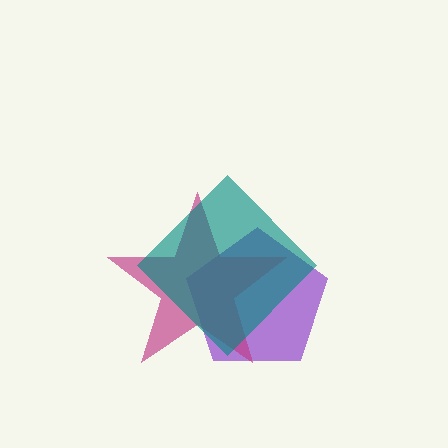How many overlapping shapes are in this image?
There are 3 overlapping shapes in the image.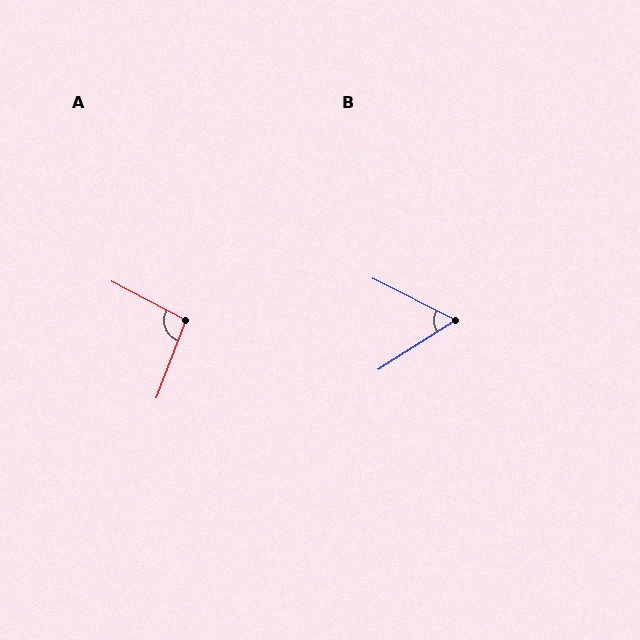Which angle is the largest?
A, at approximately 97 degrees.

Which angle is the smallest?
B, at approximately 60 degrees.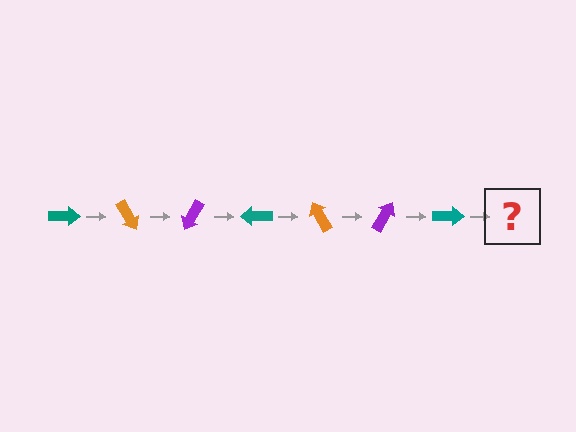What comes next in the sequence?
The next element should be an orange arrow, rotated 420 degrees from the start.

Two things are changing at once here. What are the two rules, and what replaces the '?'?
The two rules are that it rotates 60 degrees each step and the color cycles through teal, orange, and purple. The '?' should be an orange arrow, rotated 420 degrees from the start.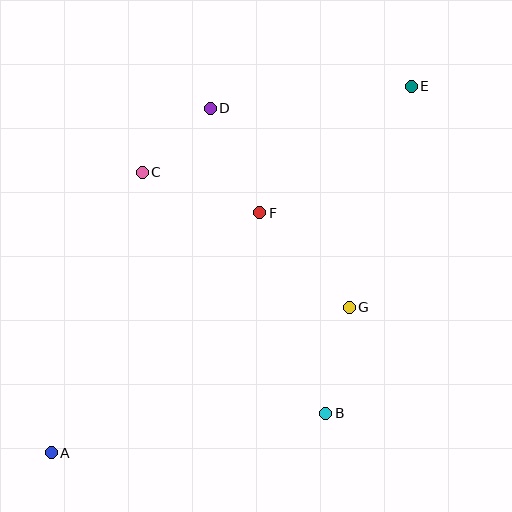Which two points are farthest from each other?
Points A and E are farthest from each other.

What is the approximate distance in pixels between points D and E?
The distance between D and E is approximately 202 pixels.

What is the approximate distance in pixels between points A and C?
The distance between A and C is approximately 295 pixels.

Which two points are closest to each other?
Points C and D are closest to each other.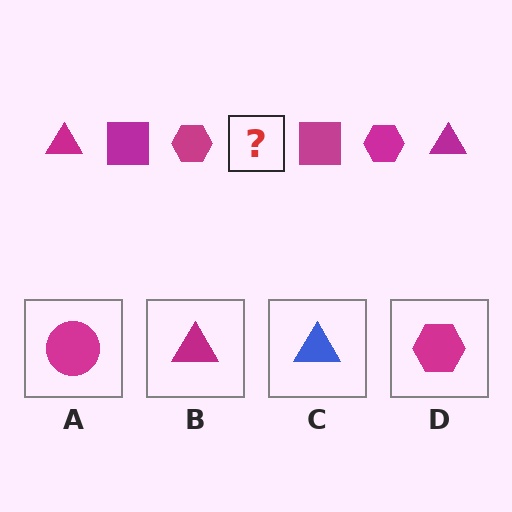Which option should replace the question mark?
Option B.